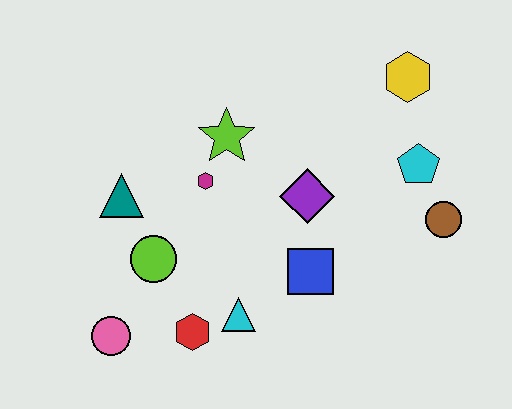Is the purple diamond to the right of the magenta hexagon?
Yes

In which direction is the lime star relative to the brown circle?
The lime star is to the left of the brown circle.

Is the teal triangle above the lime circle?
Yes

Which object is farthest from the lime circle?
The yellow hexagon is farthest from the lime circle.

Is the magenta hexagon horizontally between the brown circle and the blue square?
No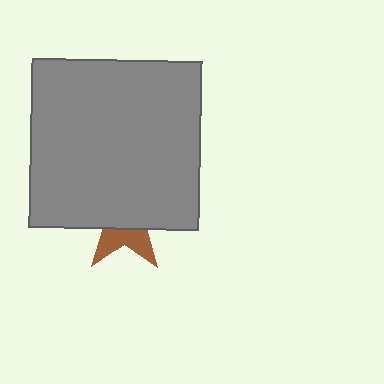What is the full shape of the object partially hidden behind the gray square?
The partially hidden object is a brown star.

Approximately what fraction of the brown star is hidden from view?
Roughly 65% of the brown star is hidden behind the gray square.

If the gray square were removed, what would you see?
You would see the complete brown star.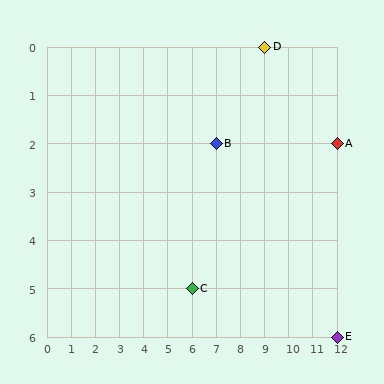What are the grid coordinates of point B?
Point B is at grid coordinates (7, 2).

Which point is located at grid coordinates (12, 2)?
Point A is at (12, 2).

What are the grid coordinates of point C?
Point C is at grid coordinates (6, 5).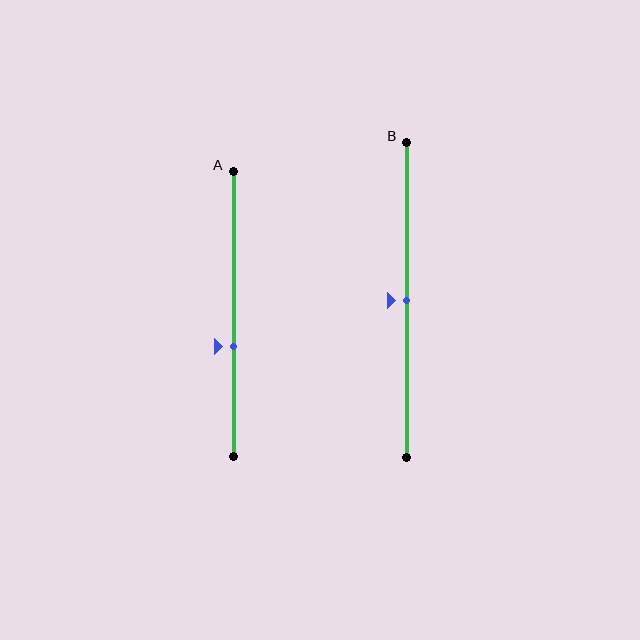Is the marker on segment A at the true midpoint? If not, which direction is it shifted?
No, the marker on segment A is shifted downward by about 11% of the segment length.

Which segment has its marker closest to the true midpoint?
Segment B has its marker closest to the true midpoint.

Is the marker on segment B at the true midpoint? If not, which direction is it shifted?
Yes, the marker on segment B is at the true midpoint.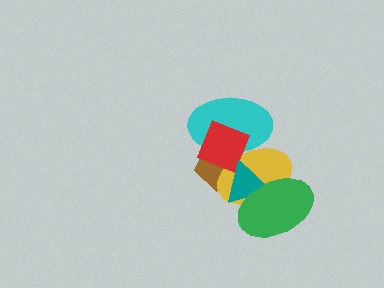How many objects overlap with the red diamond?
4 objects overlap with the red diamond.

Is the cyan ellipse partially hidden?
Yes, it is partially covered by another shape.